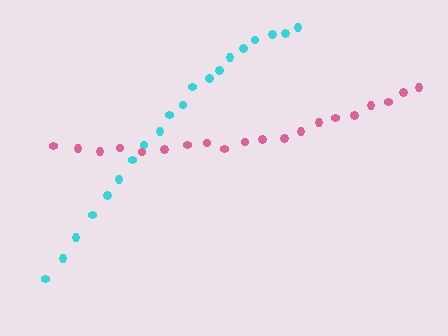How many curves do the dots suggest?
There are 2 distinct paths.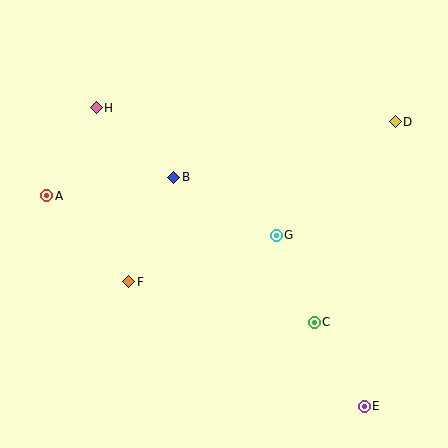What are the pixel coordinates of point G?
Point G is at (276, 235).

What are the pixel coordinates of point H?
Point H is at (96, 108).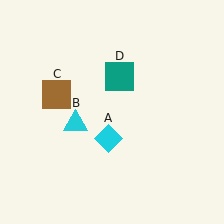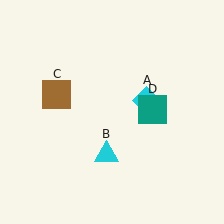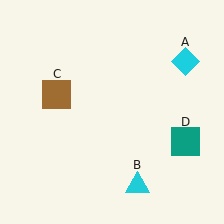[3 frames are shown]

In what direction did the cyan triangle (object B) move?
The cyan triangle (object B) moved down and to the right.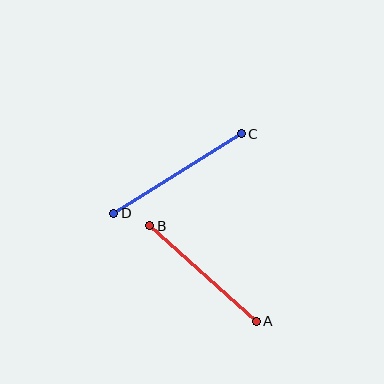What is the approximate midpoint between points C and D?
The midpoint is at approximately (177, 174) pixels.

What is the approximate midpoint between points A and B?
The midpoint is at approximately (203, 273) pixels.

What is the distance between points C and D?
The distance is approximately 150 pixels.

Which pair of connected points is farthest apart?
Points C and D are farthest apart.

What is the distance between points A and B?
The distance is approximately 143 pixels.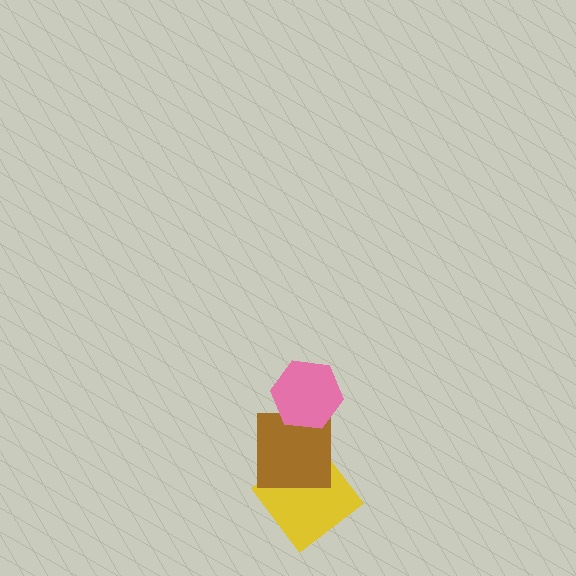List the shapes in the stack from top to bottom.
From top to bottom: the pink hexagon, the brown square, the yellow diamond.